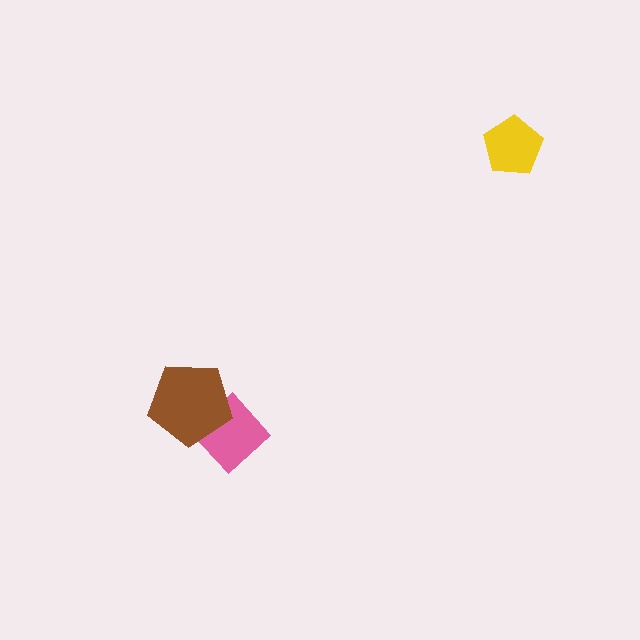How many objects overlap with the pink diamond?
1 object overlaps with the pink diamond.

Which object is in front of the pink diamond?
The brown pentagon is in front of the pink diamond.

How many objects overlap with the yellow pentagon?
0 objects overlap with the yellow pentagon.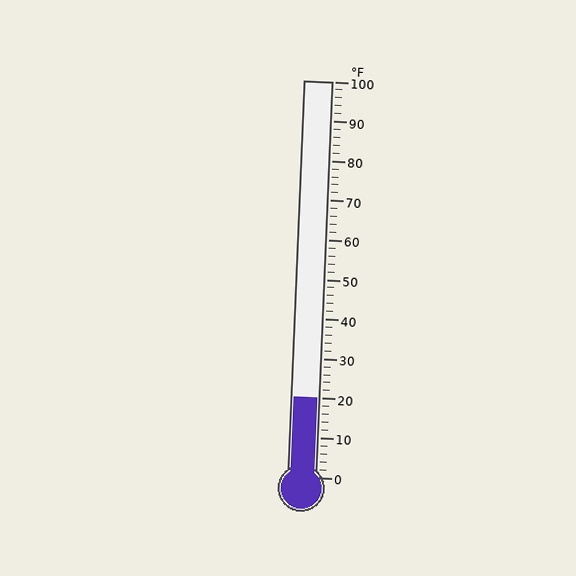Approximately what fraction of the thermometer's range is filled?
The thermometer is filled to approximately 20% of its range.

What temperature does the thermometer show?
The thermometer shows approximately 20°F.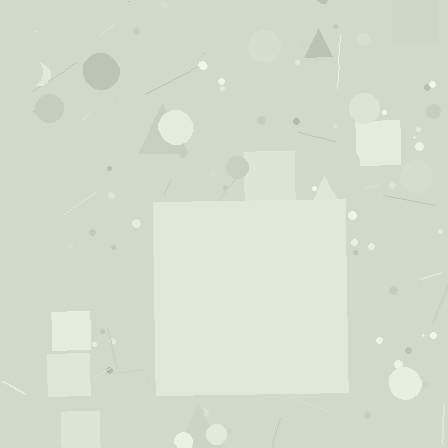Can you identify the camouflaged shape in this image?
The camouflaged shape is a square.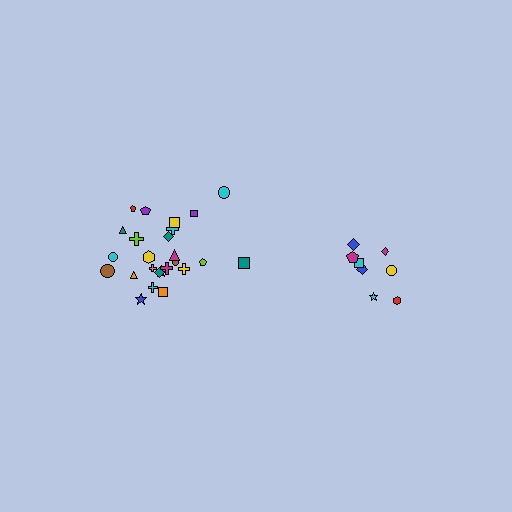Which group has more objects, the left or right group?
The left group.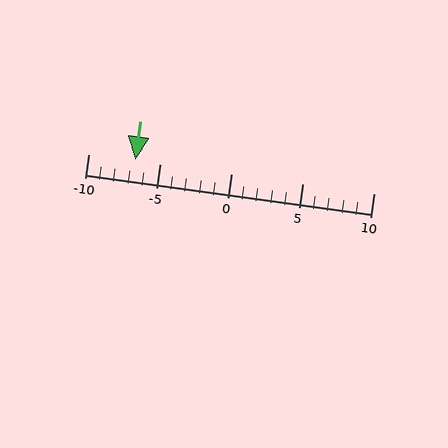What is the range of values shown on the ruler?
The ruler shows values from -10 to 10.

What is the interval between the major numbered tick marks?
The major tick marks are spaced 5 units apart.